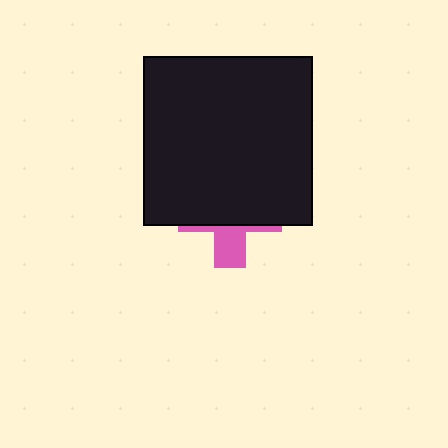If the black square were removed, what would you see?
You would see the complete pink cross.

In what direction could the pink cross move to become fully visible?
The pink cross could move down. That would shift it out from behind the black square entirely.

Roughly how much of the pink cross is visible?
A small part of it is visible (roughly 33%).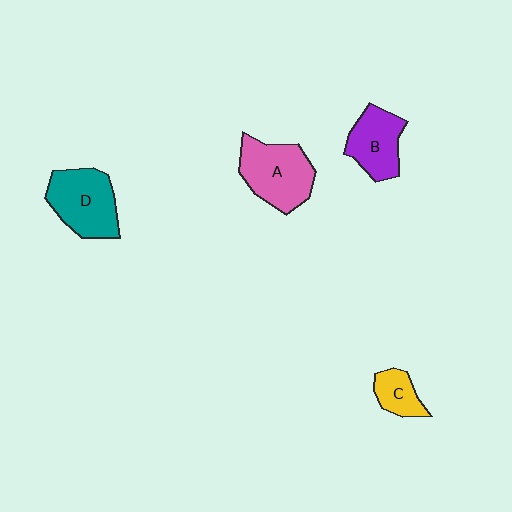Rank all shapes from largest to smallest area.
From largest to smallest: A (pink), D (teal), B (purple), C (yellow).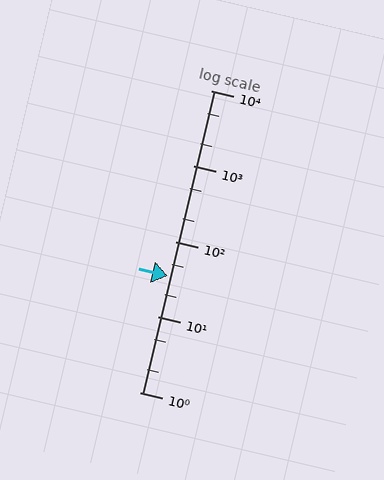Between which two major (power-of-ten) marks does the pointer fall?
The pointer is between 10 and 100.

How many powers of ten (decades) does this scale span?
The scale spans 4 decades, from 1 to 10000.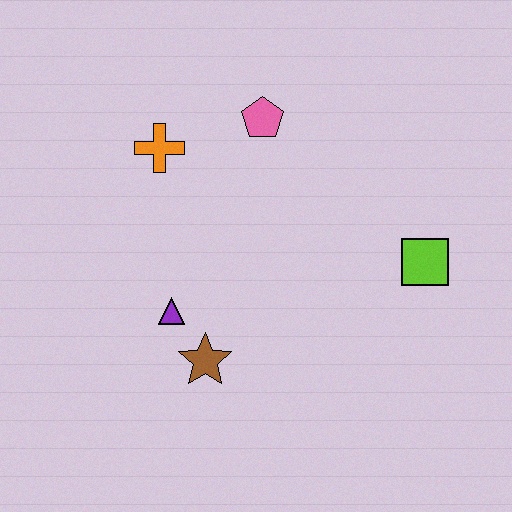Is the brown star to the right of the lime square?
No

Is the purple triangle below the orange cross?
Yes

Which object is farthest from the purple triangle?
The lime square is farthest from the purple triangle.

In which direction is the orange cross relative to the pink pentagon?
The orange cross is to the left of the pink pentagon.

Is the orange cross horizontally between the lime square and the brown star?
No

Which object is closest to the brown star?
The purple triangle is closest to the brown star.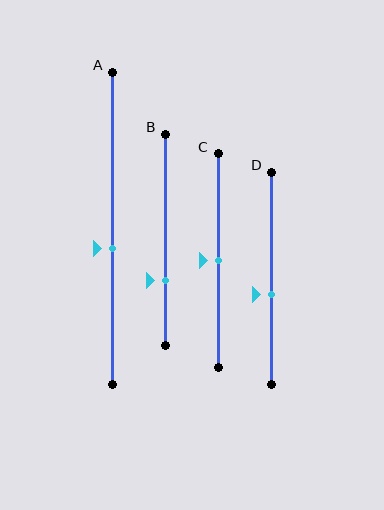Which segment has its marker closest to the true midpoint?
Segment C has its marker closest to the true midpoint.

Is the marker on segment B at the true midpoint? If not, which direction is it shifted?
No, the marker on segment B is shifted downward by about 19% of the segment length.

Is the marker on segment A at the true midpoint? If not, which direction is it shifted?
No, the marker on segment A is shifted downward by about 6% of the segment length.